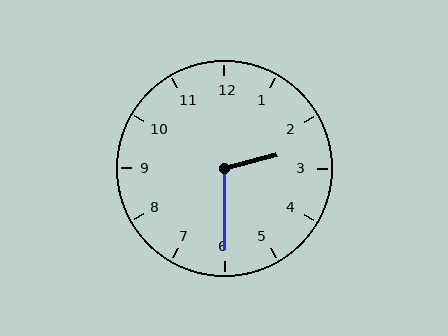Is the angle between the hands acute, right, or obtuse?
It is obtuse.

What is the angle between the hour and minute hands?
Approximately 105 degrees.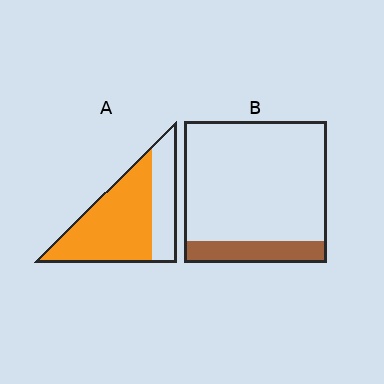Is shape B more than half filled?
No.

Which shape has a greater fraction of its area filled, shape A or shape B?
Shape A.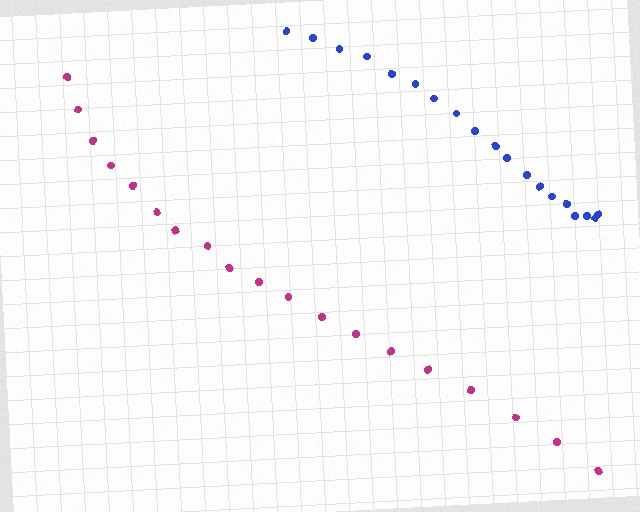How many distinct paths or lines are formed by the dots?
There are 2 distinct paths.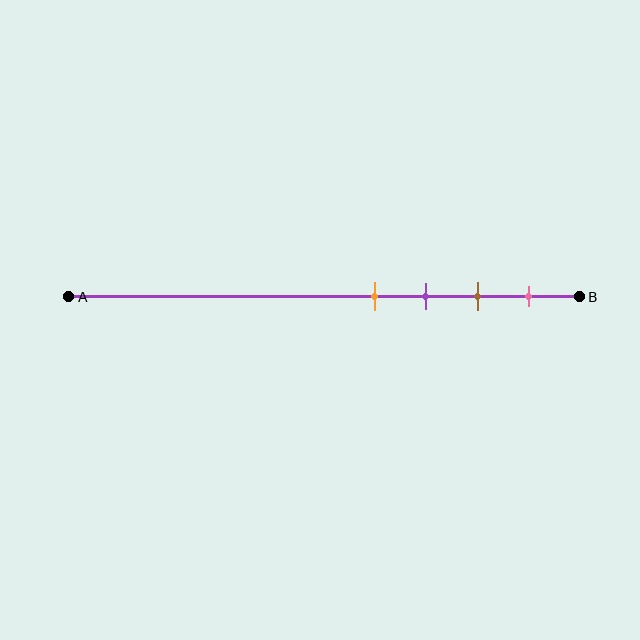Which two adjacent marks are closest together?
The orange and purple marks are the closest adjacent pair.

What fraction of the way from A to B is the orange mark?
The orange mark is approximately 60% (0.6) of the way from A to B.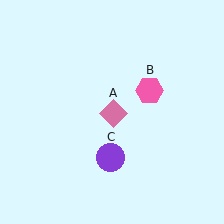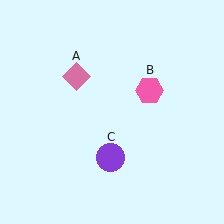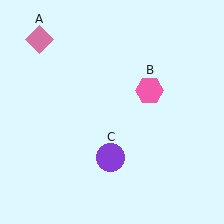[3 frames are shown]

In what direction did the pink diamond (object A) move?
The pink diamond (object A) moved up and to the left.